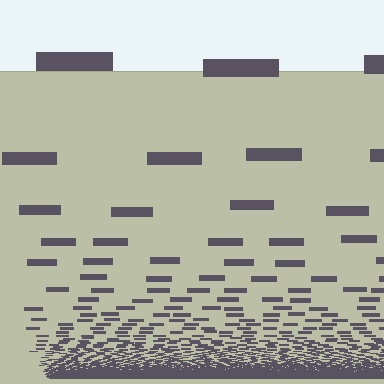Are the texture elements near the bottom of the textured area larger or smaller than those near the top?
Smaller. The gradient is inverted — elements near the bottom are smaller and denser.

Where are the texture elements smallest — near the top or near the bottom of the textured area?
Near the bottom.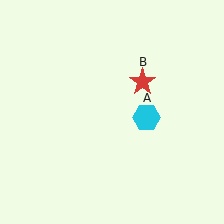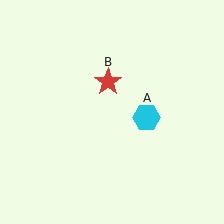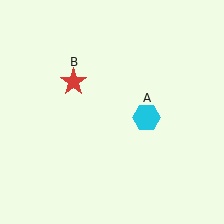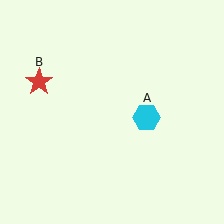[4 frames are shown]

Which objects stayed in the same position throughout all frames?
Cyan hexagon (object A) remained stationary.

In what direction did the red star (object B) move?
The red star (object B) moved left.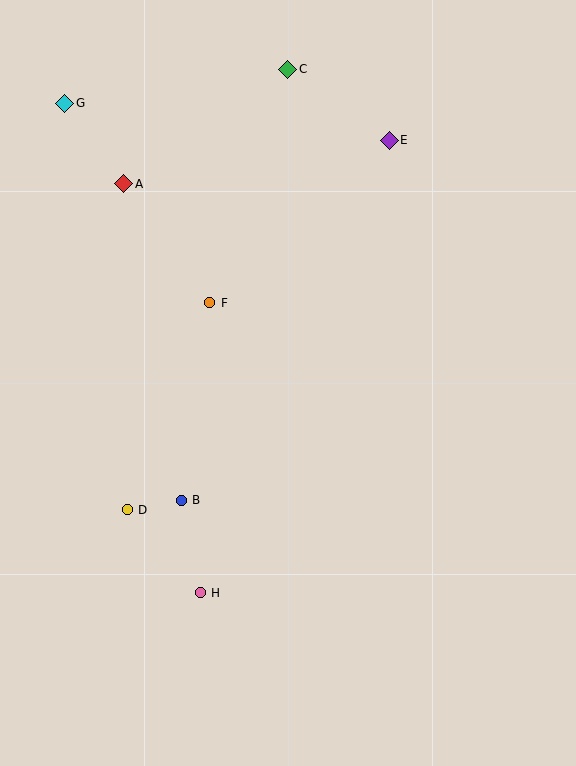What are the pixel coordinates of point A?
Point A is at (124, 184).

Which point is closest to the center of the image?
Point F at (210, 303) is closest to the center.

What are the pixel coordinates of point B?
Point B is at (181, 500).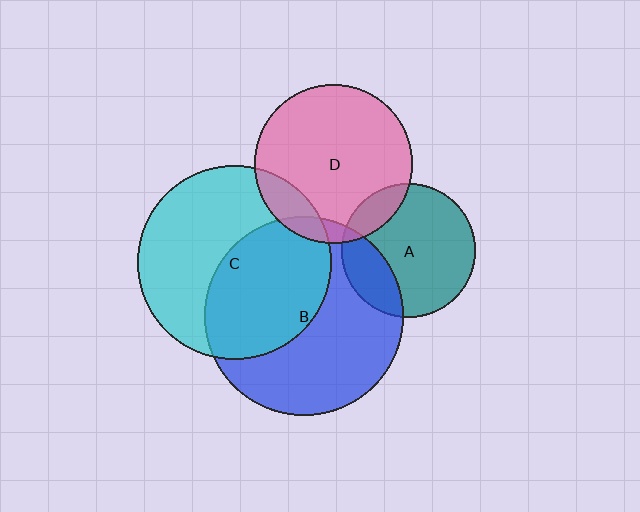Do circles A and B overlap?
Yes.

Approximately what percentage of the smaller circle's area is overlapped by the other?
Approximately 20%.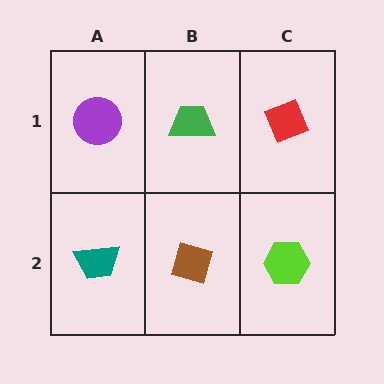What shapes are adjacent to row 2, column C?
A red diamond (row 1, column C), a brown diamond (row 2, column B).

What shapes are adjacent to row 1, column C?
A lime hexagon (row 2, column C), a green trapezoid (row 1, column B).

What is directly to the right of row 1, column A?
A green trapezoid.